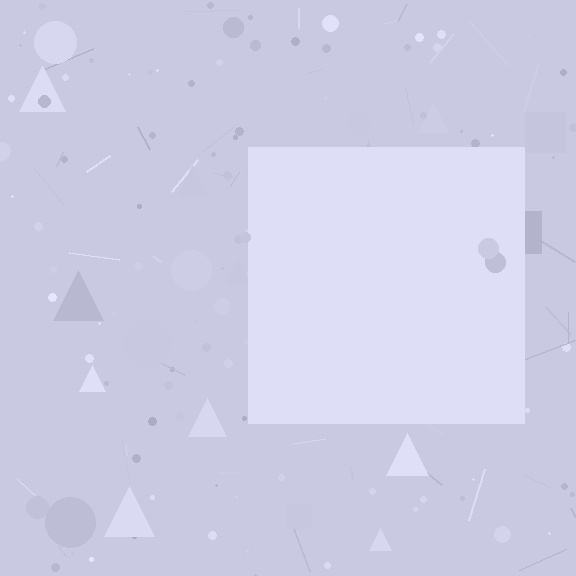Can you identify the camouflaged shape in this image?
The camouflaged shape is a square.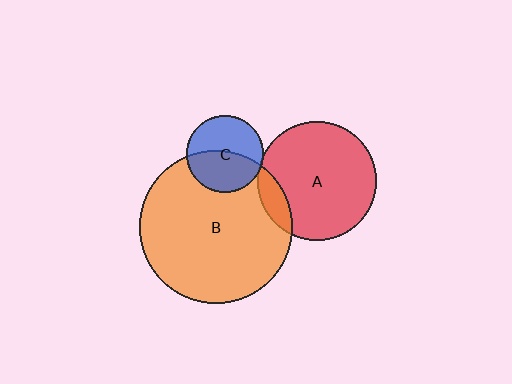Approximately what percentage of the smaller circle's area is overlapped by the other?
Approximately 5%.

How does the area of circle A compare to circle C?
Approximately 2.4 times.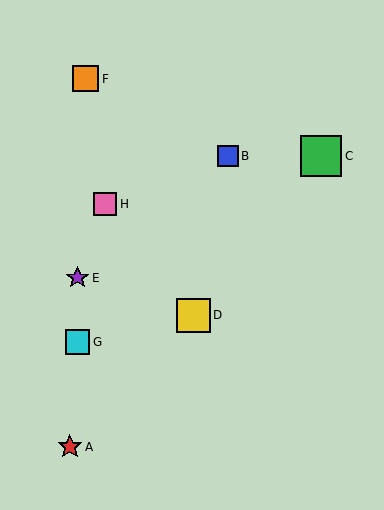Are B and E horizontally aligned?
No, B is at y≈156 and E is at y≈278.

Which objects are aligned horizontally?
Objects B, C are aligned horizontally.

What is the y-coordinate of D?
Object D is at y≈315.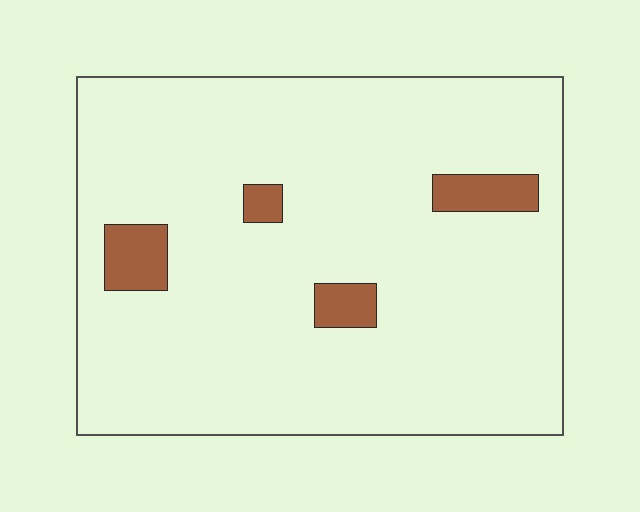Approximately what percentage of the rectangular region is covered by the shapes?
Approximately 5%.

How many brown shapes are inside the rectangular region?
4.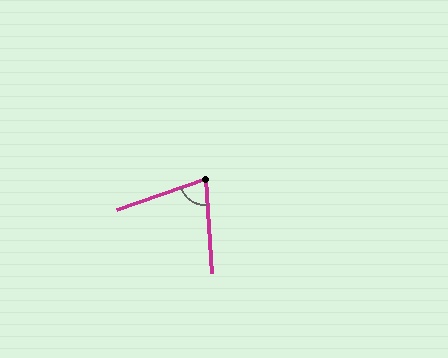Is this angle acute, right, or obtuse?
It is acute.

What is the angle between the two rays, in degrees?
Approximately 74 degrees.